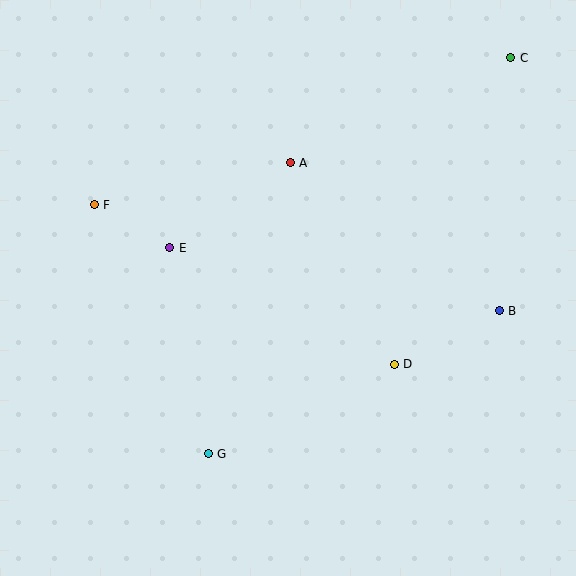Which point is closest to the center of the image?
Point E at (170, 248) is closest to the center.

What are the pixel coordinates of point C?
Point C is at (511, 58).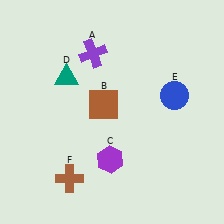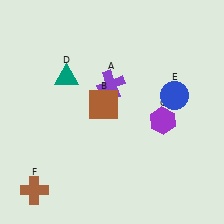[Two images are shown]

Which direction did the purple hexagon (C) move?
The purple hexagon (C) moved right.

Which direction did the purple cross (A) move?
The purple cross (A) moved down.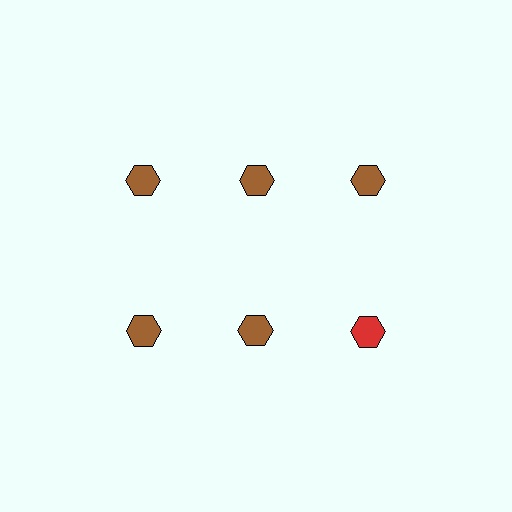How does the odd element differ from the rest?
It has a different color: red instead of brown.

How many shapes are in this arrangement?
There are 6 shapes arranged in a grid pattern.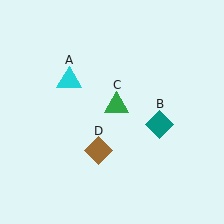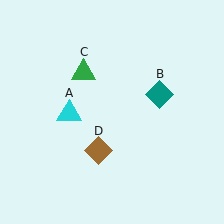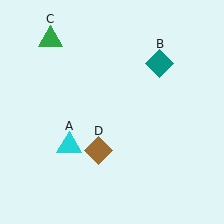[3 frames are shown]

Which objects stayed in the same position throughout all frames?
Brown diamond (object D) remained stationary.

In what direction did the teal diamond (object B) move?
The teal diamond (object B) moved up.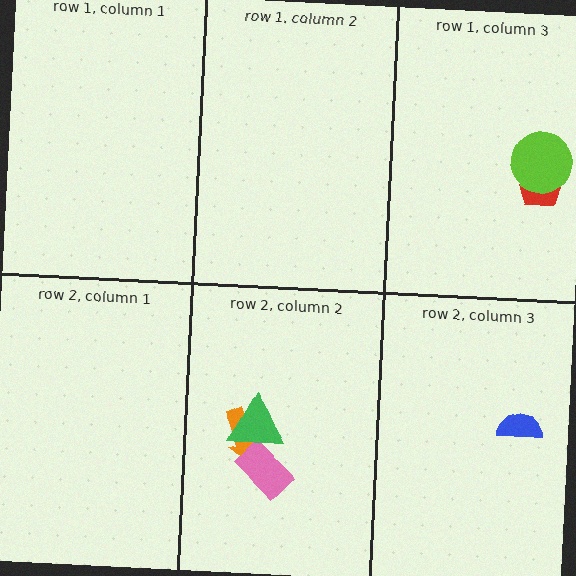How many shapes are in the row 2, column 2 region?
3.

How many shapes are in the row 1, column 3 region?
2.